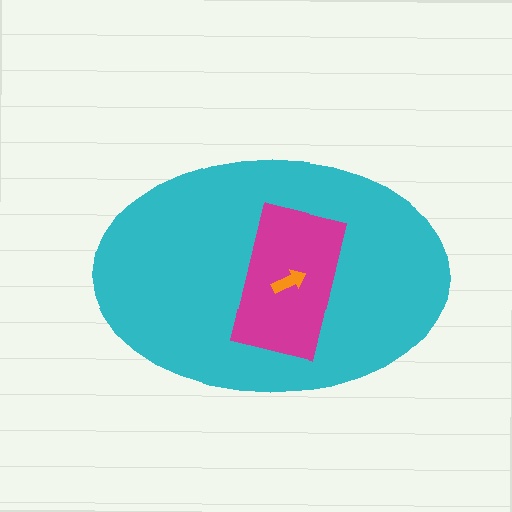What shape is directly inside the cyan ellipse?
The magenta rectangle.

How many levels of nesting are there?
3.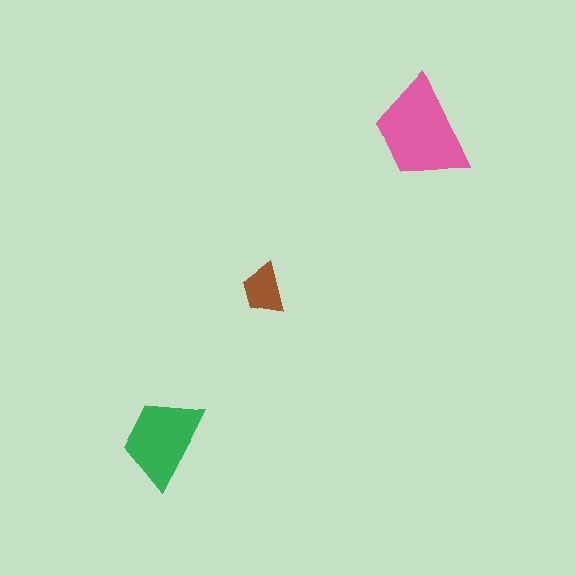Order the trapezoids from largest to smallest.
the pink one, the green one, the brown one.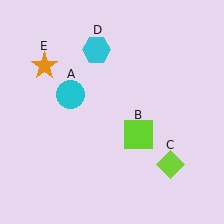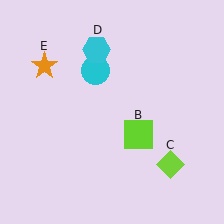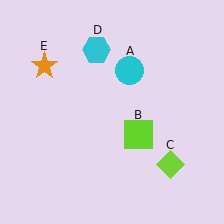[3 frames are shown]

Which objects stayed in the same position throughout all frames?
Lime square (object B) and lime diamond (object C) and cyan hexagon (object D) and orange star (object E) remained stationary.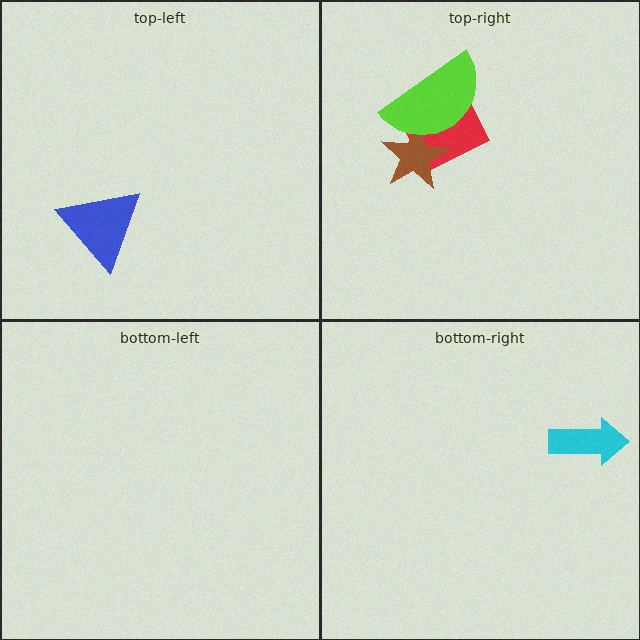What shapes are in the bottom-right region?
The cyan arrow.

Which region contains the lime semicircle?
The top-right region.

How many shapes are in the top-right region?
3.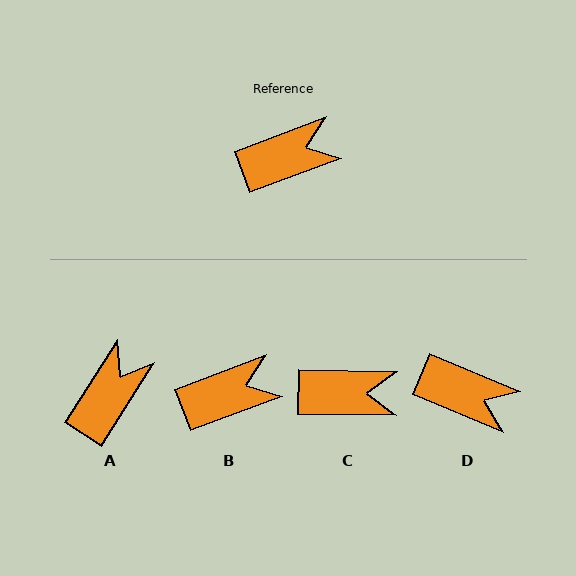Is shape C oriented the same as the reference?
No, it is off by about 22 degrees.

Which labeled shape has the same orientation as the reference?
B.